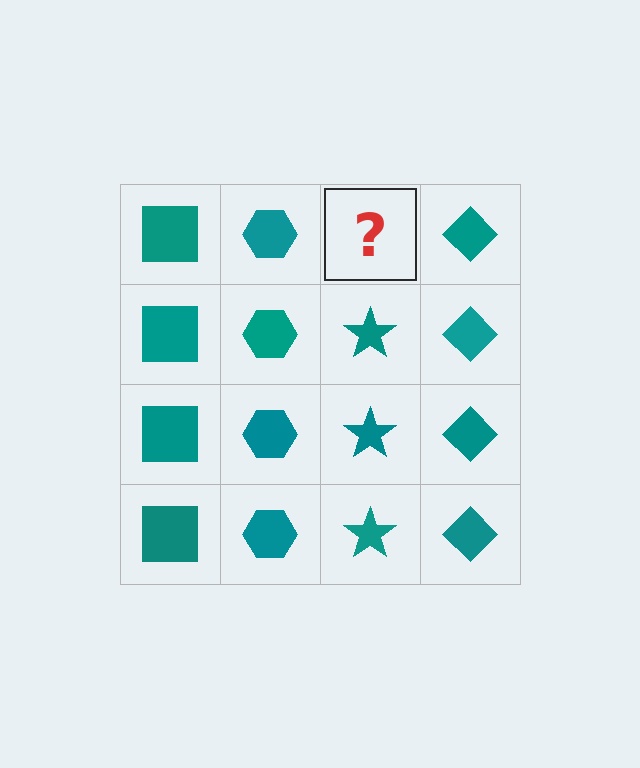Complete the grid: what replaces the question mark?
The question mark should be replaced with a teal star.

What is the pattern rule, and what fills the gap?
The rule is that each column has a consistent shape. The gap should be filled with a teal star.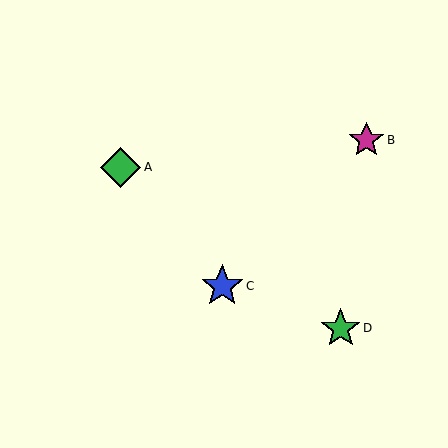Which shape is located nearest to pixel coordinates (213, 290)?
The blue star (labeled C) at (222, 286) is nearest to that location.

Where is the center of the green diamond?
The center of the green diamond is at (121, 167).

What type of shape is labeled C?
Shape C is a blue star.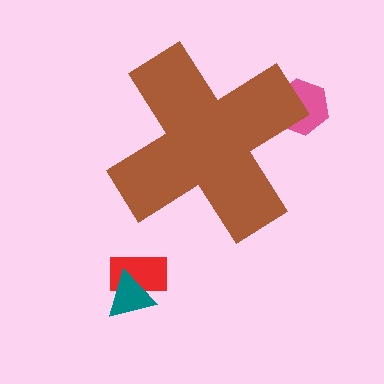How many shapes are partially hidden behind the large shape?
1 shape is partially hidden.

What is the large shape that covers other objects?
A brown cross.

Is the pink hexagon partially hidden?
Yes, the pink hexagon is partially hidden behind the brown cross.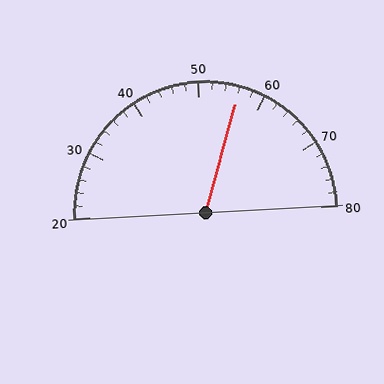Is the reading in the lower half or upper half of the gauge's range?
The reading is in the upper half of the range (20 to 80).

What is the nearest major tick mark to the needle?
The nearest major tick mark is 60.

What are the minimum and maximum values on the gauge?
The gauge ranges from 20 to 80.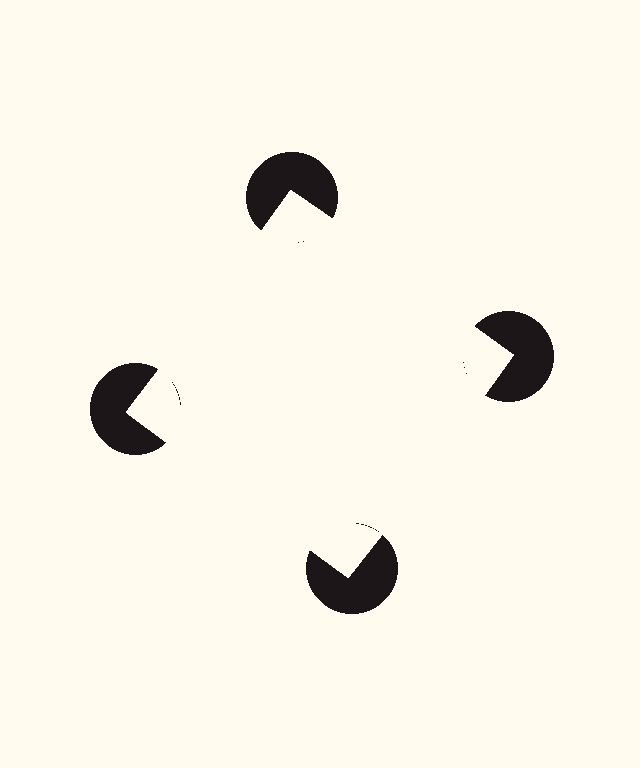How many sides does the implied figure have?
4 sides.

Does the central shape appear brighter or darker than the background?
It typically appears slightly brighter than the background, even though no actual brightness change is drawn.